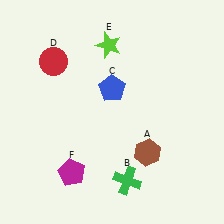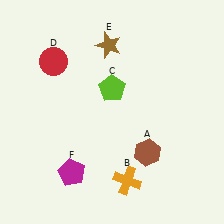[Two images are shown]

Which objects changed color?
B changed from green to orange. C changed from blue to lime. E changed from lime to brown.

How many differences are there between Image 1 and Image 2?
There are 3 differences between the two images.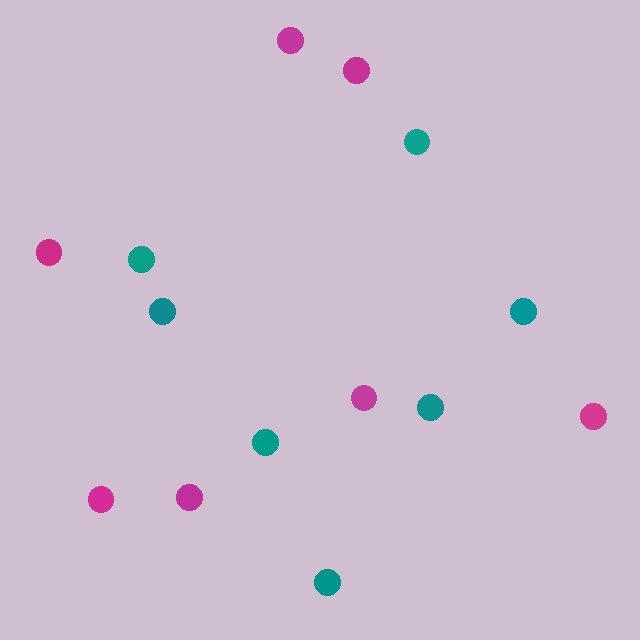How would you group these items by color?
There are 2 groups: one group of teal circles (7) and one group of magenta circles (7).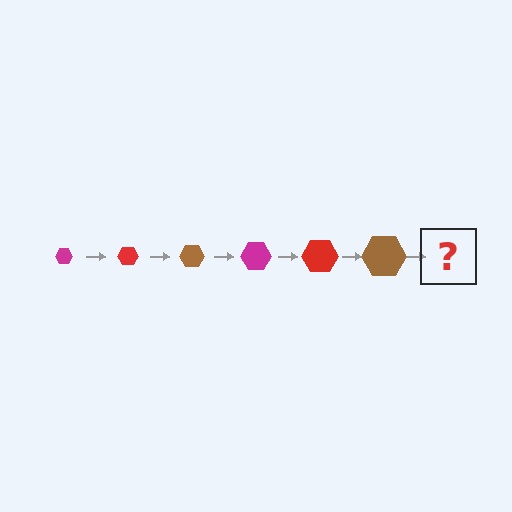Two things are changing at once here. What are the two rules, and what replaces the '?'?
The two rules are that the hexagon grows larger each step and the color cycles through magenta, red, and brown. The '?' should be a magenta hexagon, larger than the previous one.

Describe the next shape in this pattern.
It should be a magenta hexagon, larger than the previous one.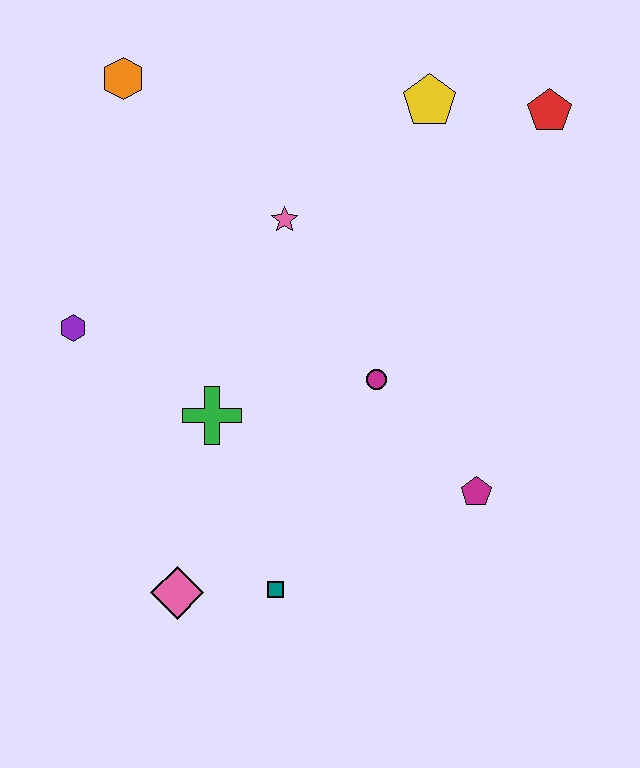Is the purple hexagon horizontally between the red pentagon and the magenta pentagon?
No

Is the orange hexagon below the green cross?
No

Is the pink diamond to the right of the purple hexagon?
Yes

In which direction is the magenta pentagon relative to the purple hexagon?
The magenta pentagon is to the right of the purple hexagon.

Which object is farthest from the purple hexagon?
The red pentagon is farthest from the purple hexagon.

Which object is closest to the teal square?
The pink diamond is closest to the teal square.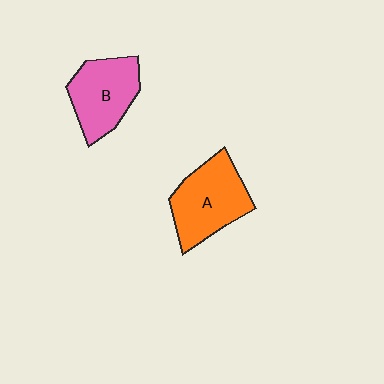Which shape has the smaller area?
Shape B (pink).